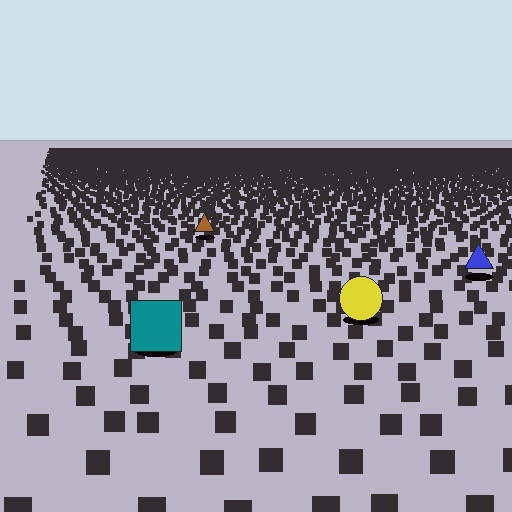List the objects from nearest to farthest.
From nearest to farthest: the teal square, the yellow circle, the blue triangle, the brown triangle.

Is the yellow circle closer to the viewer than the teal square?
No. The teal square is closer — you can tell from the texture gradient: the ground texture is coarser near it.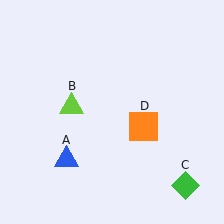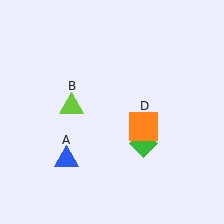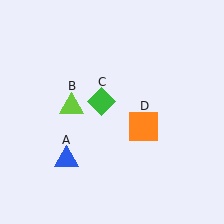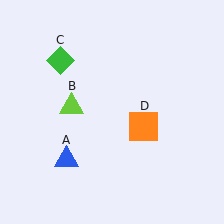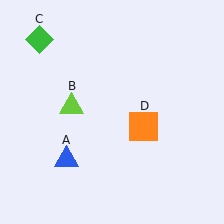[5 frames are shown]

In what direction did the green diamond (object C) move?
The green diamond (object C) moved up and to the left.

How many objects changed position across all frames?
1 object changed position: green diamond (object C).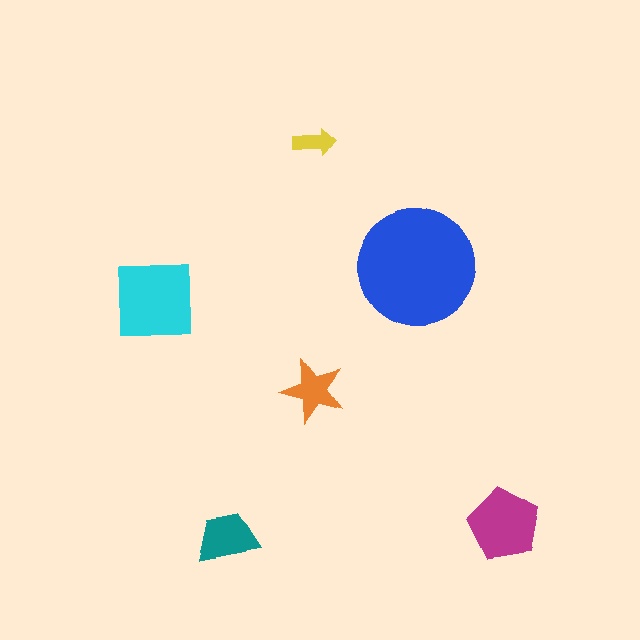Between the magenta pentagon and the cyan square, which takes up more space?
The cyan square.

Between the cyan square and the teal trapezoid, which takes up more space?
The cyan square.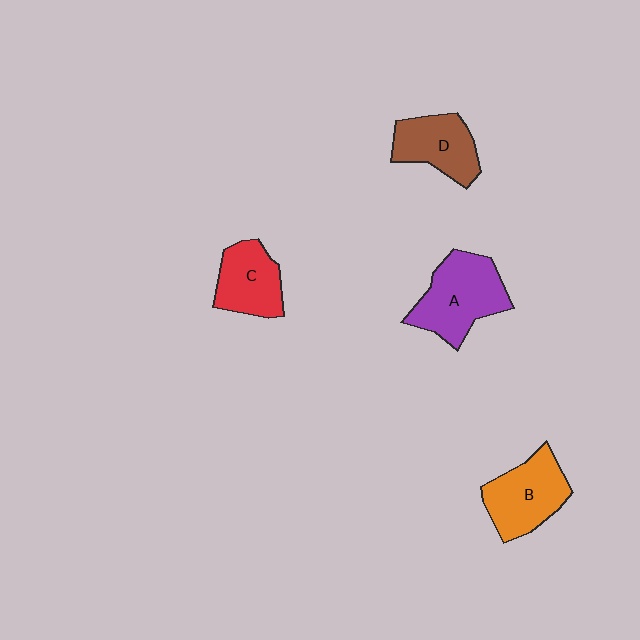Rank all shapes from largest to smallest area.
From largest to smallest: A (purple), B (orange), D (brown), C (red).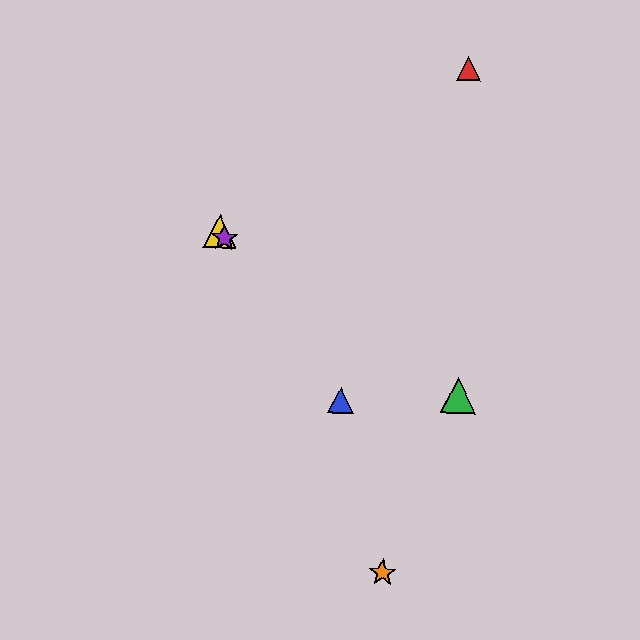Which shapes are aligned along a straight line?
The blue triangle, the yellow triangle, the purple star are aligned along a straight line.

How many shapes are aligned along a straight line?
3 shapes (the blue triangle, the yellow triangle, the purple star) are aligned along a straight line.